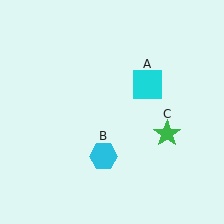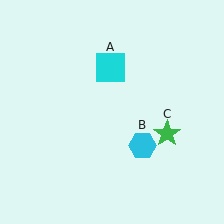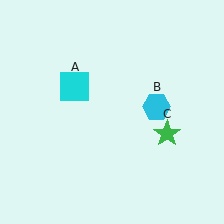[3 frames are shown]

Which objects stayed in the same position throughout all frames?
Green star (object C) remained stationary.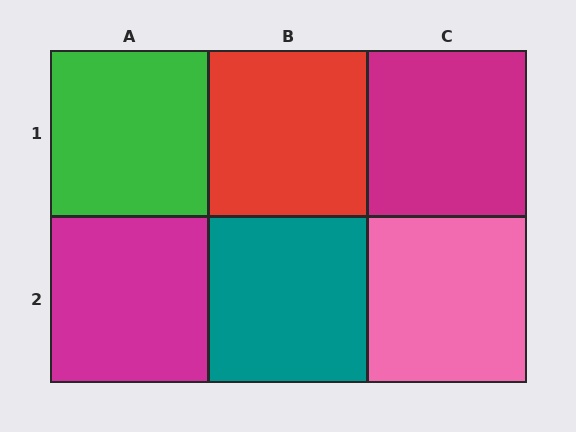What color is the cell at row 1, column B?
Red.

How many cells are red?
1 cell is red.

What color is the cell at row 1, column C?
Magenta.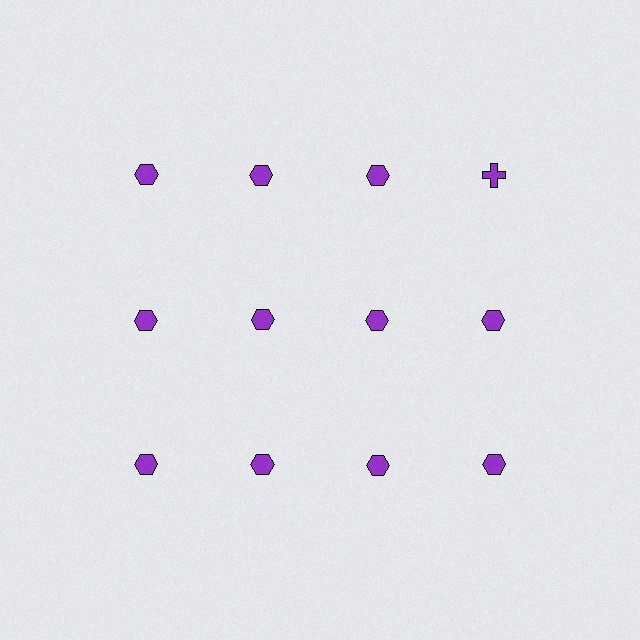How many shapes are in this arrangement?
There are 12 shapes arranged in a grid pattern.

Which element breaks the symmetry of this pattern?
The purple cross in the top row, second from right column breaks the symmetry. All other shapes are purple hexagons.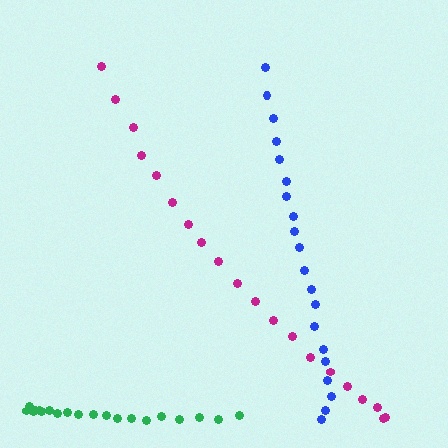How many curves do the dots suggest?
There are 3 distinct paths.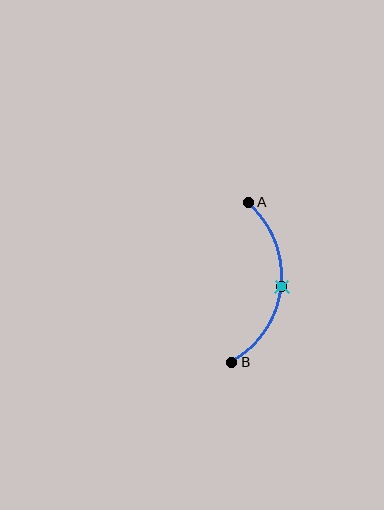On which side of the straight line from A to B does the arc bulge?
The arc bulges to the right of the straight line connecting A and B.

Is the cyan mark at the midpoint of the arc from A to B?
Yes. The cyan mark lies on the arc at equal arc-length from both A and B — it is the arc midpoint.